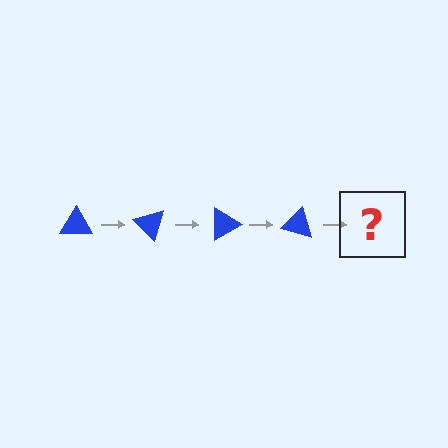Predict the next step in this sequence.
The next step is a blue triangle rotated 180 degrees.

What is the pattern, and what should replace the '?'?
The pattern is that the triangle rotates 45 degrees each step. The '?' should be a blue triangle rotated 180 degrees.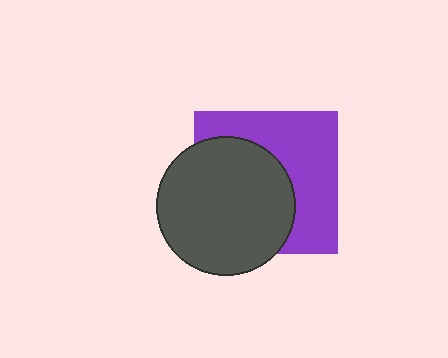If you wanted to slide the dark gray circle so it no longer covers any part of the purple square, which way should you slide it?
Slide it left — that is the most direct way to separate the two shapes.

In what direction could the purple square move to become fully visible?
The purple square could move right. That would shift it out from behind the dark gray circle entirely.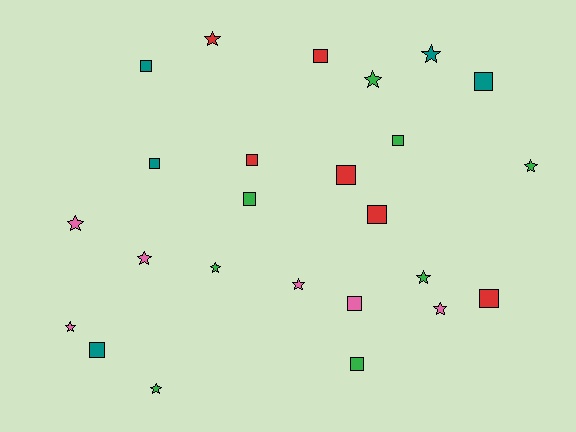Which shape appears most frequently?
Square, with 13 objects.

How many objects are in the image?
There are 25 objects.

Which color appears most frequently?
Green, with 8 objects.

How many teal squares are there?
There are 4 teal squares.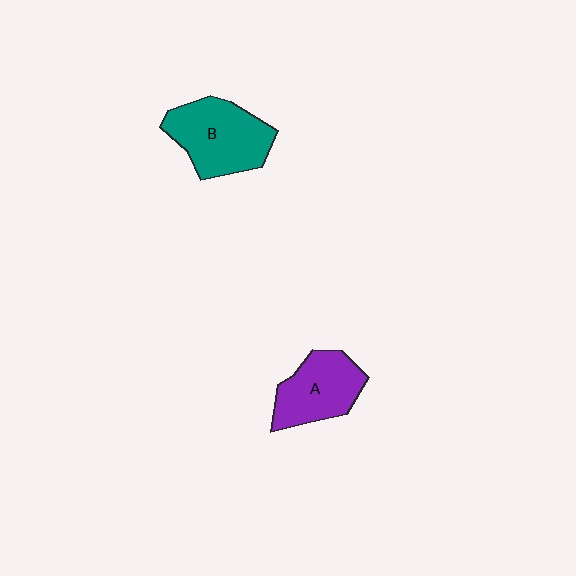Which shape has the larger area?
Shape B (teal).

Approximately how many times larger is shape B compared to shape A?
Approximately 1.2 times.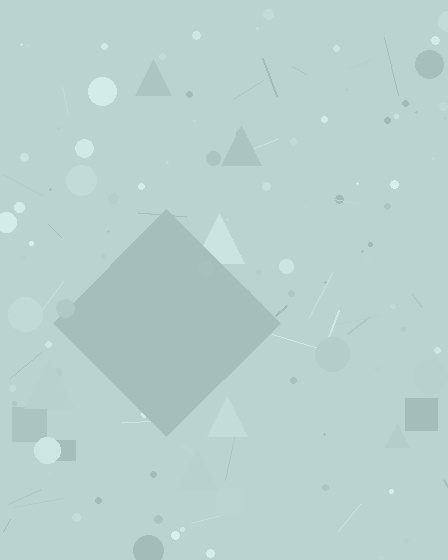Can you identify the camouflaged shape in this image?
The camouflaged shape is a diamond.